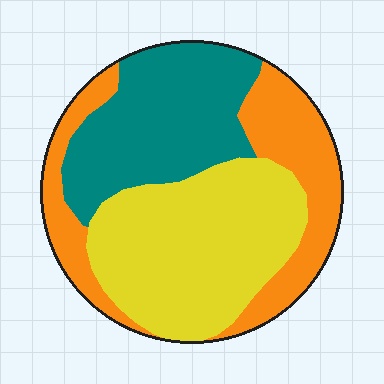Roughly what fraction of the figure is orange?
Orange takes up about one third (1/3) of the figure.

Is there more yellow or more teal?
Yellow.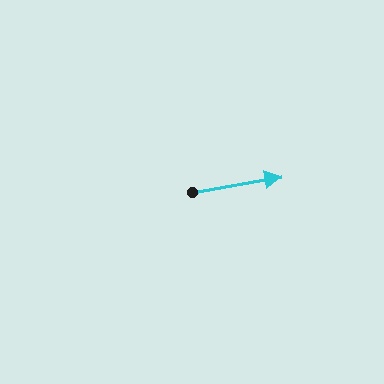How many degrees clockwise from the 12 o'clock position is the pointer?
Approximately 80 degrees.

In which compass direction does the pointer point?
East.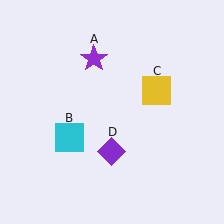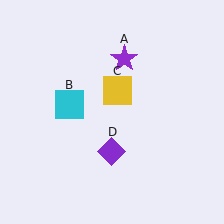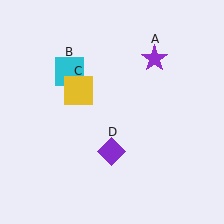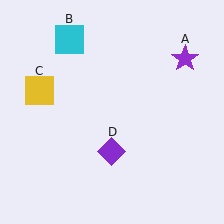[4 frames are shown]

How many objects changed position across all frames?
3 objects changed position: purple star (object A), cyan square (object B), yellow square (object C).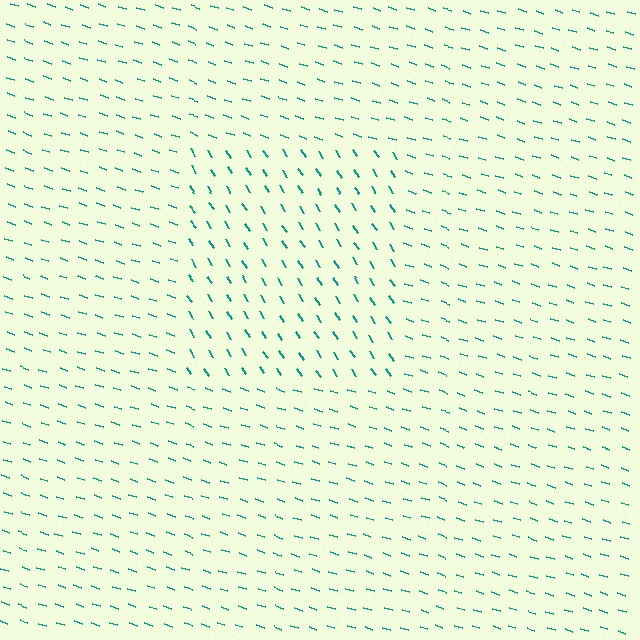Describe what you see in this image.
The image is filled with small teal line segments. A rectangle region in the image has lines oriented differently from the surrounding lines, creating a visible texture boundary.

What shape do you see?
I see a rectangle.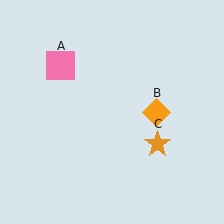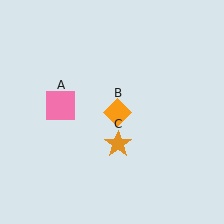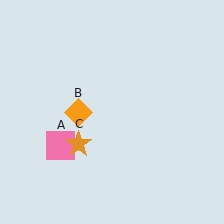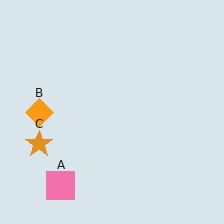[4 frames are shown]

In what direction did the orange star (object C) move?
The orange star (object C) moved left.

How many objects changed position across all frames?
3 objects changed position: pink square (object A), orange diamond (object B), orange star (object C).